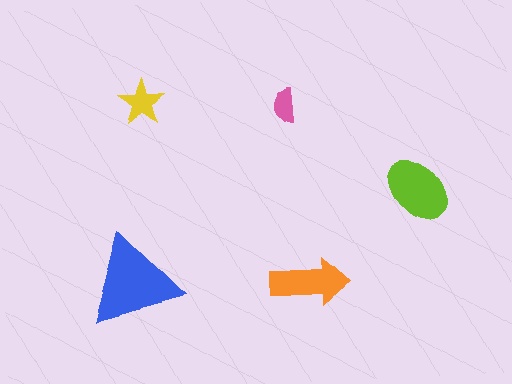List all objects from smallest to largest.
The pink semicircle, the yellow star, the orange arrow, the lime ellipse, the blue triangle.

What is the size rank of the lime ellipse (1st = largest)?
2nd.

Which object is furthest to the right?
The lime ellipse is rightmost.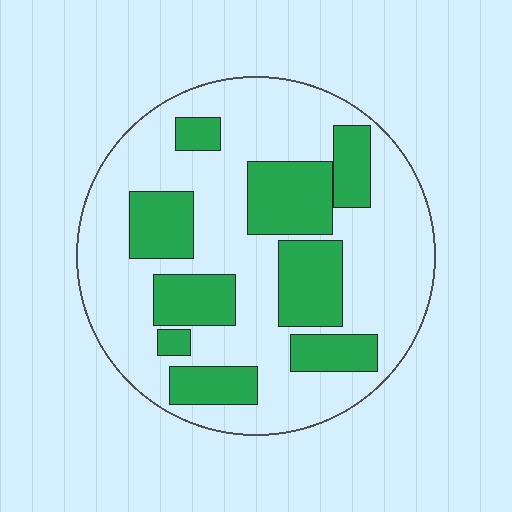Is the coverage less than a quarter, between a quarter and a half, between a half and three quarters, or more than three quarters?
Between a quarter and a half.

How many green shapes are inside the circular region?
9.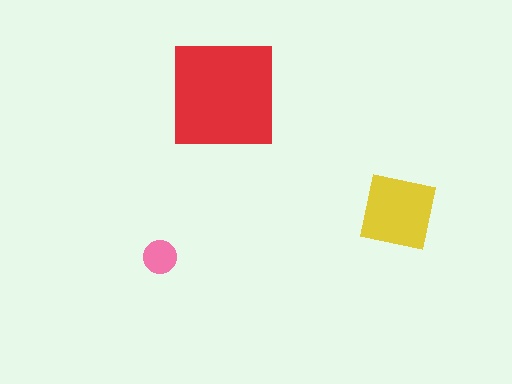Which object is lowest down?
The pink circle is bottommost.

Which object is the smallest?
The pink circle.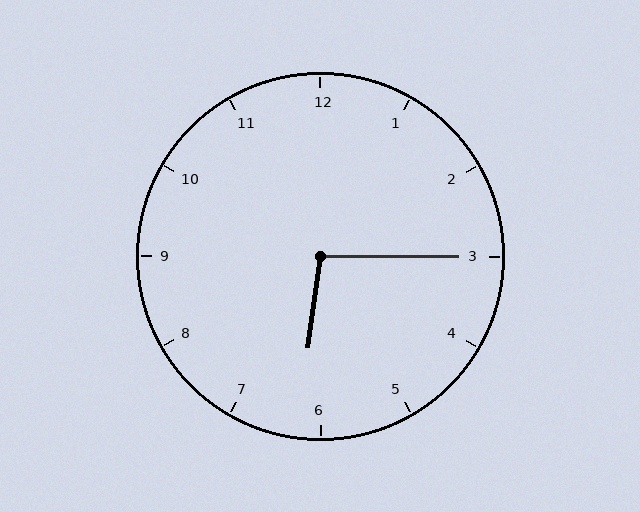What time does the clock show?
6:15.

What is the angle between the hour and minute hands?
Approximately 98 degrees.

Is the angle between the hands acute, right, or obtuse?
It is obtuse.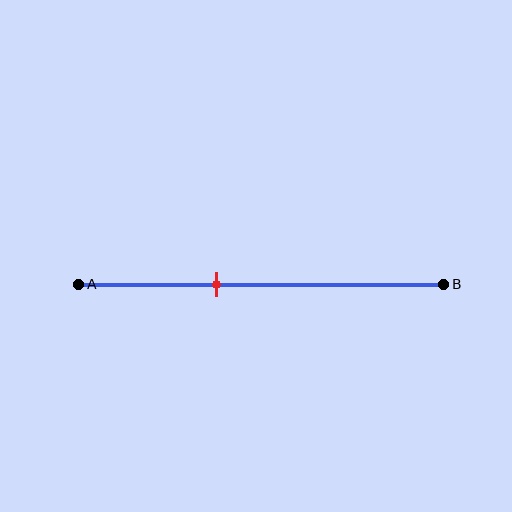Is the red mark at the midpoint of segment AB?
No, the mark is at about 40% from A, not at the 50% midpoint.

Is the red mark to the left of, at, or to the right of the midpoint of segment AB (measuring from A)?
The red mark is to the left of the midpoint of segment AB.